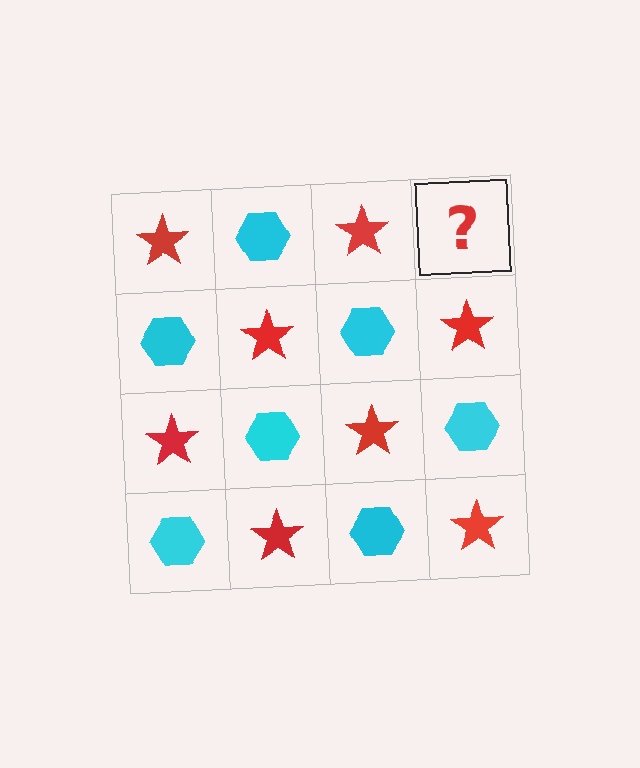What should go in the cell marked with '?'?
The missing cell should contain a cyan hexagon.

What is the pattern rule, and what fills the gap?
The rule is that it alternates red star and cyan hexagon in a checkerboard pattern. The gap should be filled with a cyan hexagon.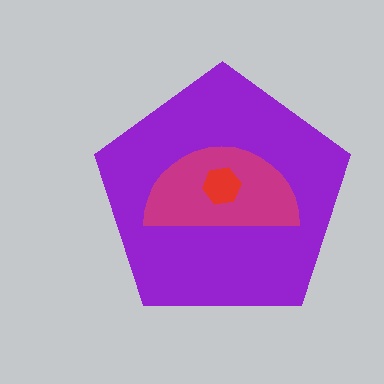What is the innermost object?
The red hexagon.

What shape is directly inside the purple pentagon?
The magenta semicircle.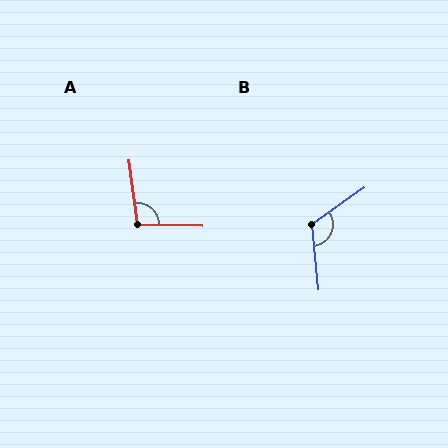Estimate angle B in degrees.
Approximately 120 degrees.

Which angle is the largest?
B, at approximately 120 degrees.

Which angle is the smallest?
A, at approximately 99 degrees.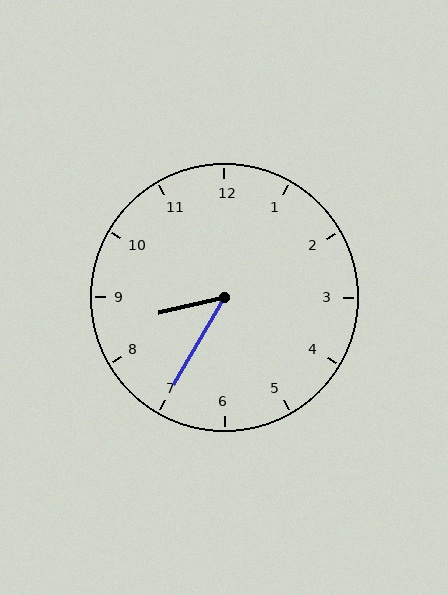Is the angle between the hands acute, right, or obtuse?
It is acute.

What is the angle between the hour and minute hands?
Approximately 48 degrees.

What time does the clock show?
8:35.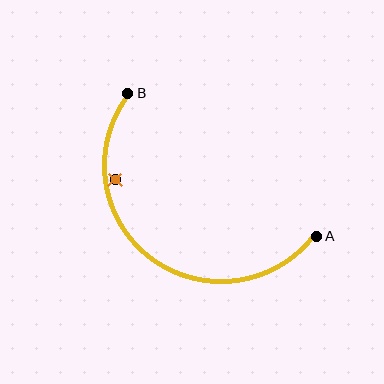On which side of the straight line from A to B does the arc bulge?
The arc bulges below and to the left of the straight line connecting A and B.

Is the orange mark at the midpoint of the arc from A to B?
No — the orange mark does not lie on the arc at all. It sits slightly inside the curve.